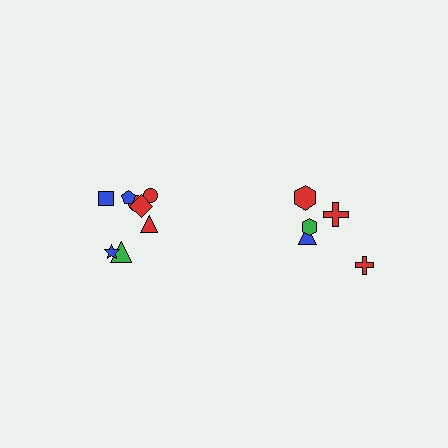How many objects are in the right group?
There are 5 objects.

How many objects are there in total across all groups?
There are 13 objects.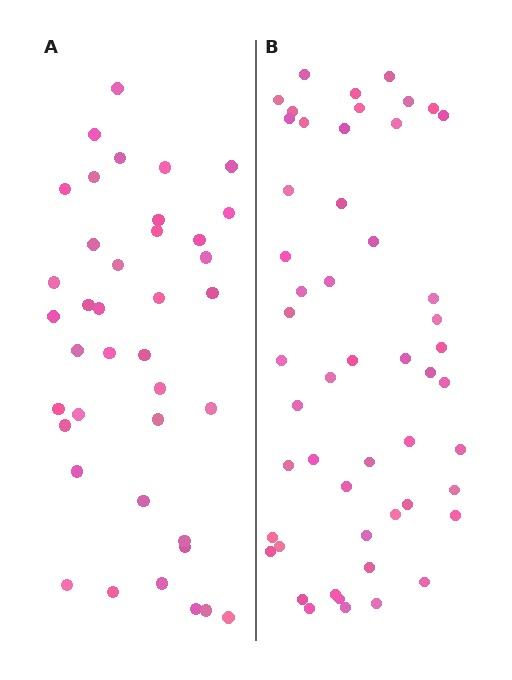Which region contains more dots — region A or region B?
Region B (the right region) has more dots.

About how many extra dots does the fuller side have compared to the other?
Region B has approximately 15 more dots than region A.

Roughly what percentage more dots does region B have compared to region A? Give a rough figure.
About 35% more.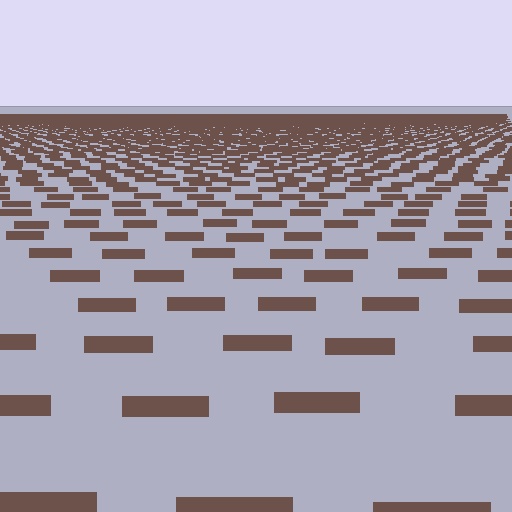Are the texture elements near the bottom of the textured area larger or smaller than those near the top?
Larger. Near the bottom, elements are closer to the viewer and appear at a bigger on-screen size.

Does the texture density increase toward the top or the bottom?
Density increases toward the top.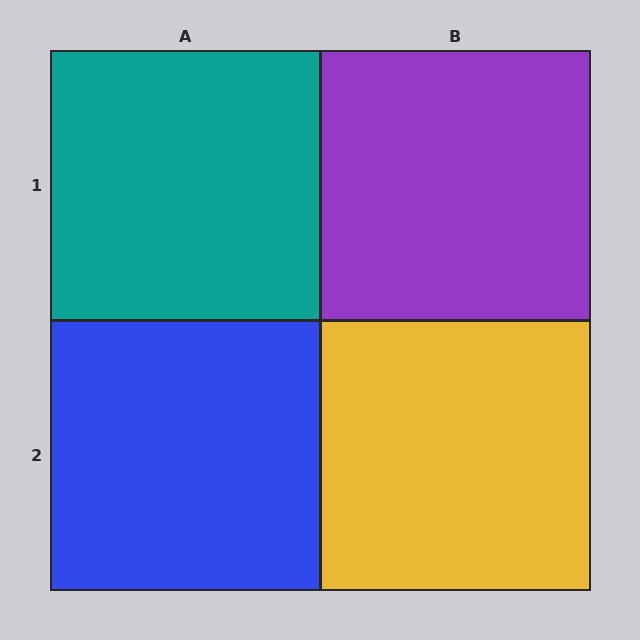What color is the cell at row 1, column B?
Purple.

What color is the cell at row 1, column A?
Teal.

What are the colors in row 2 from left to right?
Blue, yellow.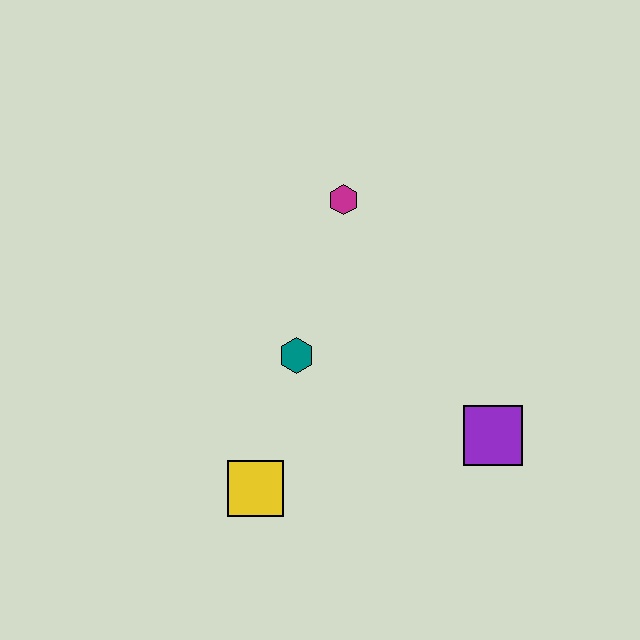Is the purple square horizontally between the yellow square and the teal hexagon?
No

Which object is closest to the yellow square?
The teal hexagon is closest to the yellow square.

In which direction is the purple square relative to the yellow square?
The purple square is to the right of the yellow square.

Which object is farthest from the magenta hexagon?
The yellow square is farthest from the magenta hexagon.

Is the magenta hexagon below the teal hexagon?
No